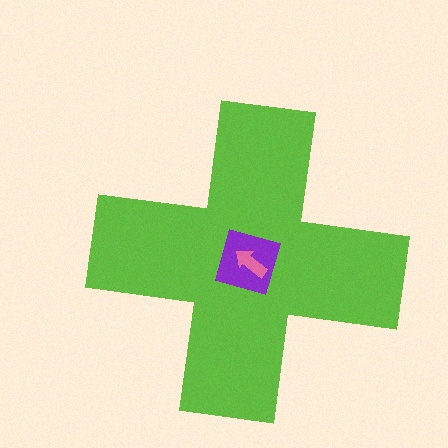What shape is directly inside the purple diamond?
The pink arrow.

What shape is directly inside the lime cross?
The purple diamond.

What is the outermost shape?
The lime cross.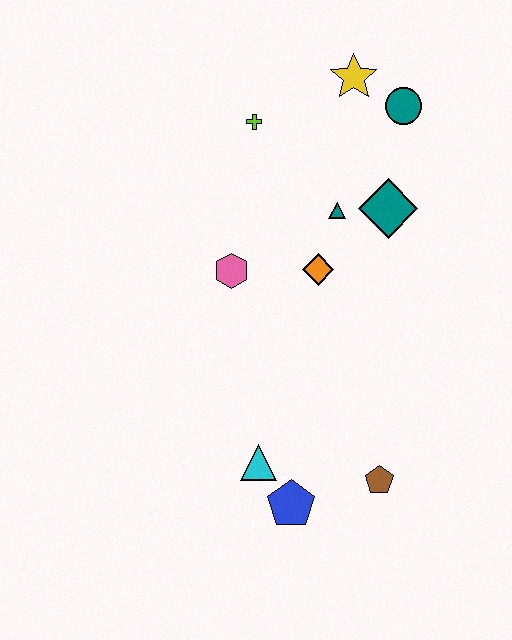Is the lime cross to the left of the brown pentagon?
Yes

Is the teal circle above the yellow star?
No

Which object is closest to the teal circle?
The yellow star is closest to the teal circle.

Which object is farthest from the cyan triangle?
The yellow star is farthest from the cyan triangle.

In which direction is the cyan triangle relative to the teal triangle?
The cyan triangle is below the teal triangle.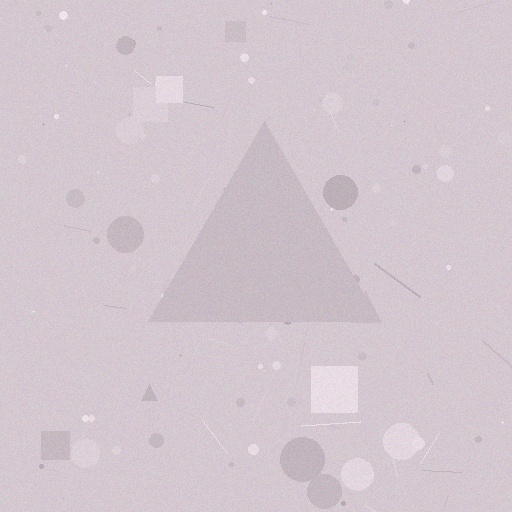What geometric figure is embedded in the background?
A triangle is embedded in the background.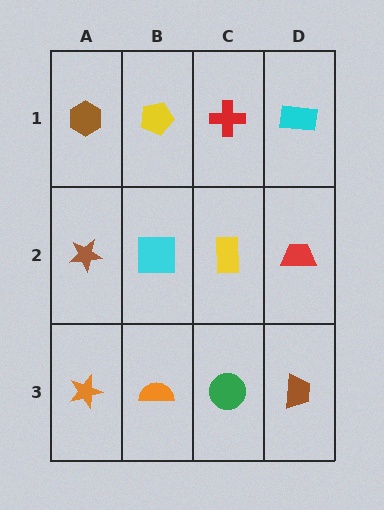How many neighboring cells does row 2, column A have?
3.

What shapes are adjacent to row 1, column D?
A red trapezoid (row 2, column D), a red cross (row 1, column C).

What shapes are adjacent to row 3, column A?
A brown star (row 2, column A), an orange semicircle (row 3, column B).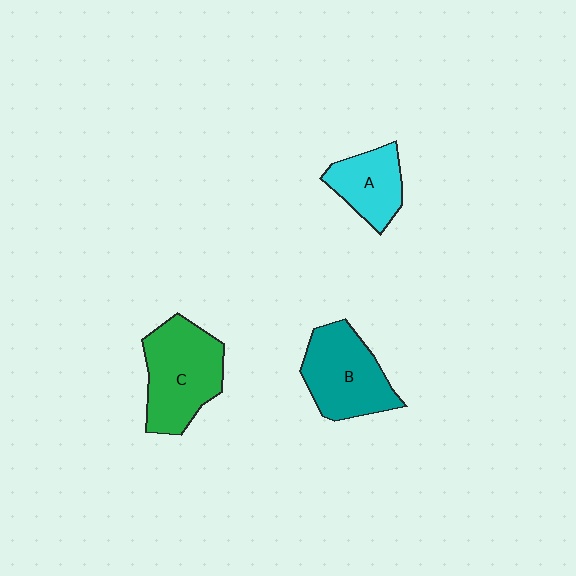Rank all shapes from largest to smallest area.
From largest to smallest: C (green), B (teal), A (cyan).